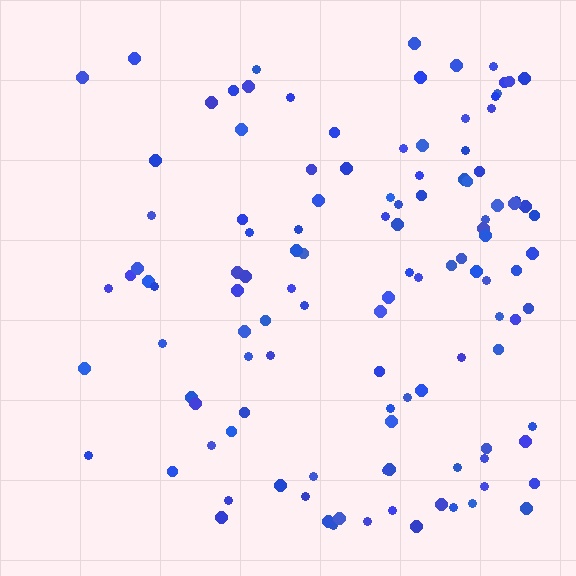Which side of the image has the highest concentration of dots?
The right.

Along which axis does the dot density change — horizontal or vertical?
Horizontal.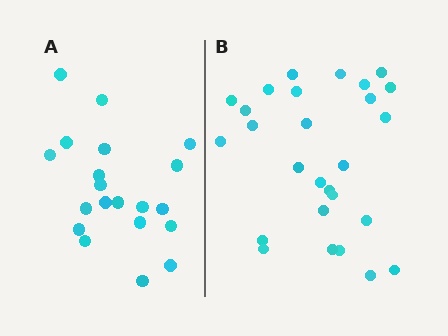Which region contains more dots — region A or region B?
Region B (the right region) has more dots.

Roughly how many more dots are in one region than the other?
Region B has roughly 8 or so more dots than region A.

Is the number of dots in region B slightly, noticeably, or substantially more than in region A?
Region B has noticeably more, but not dramatically so. The ratio is roughly 1.4 to 1.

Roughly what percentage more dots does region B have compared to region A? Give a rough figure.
About 35% more.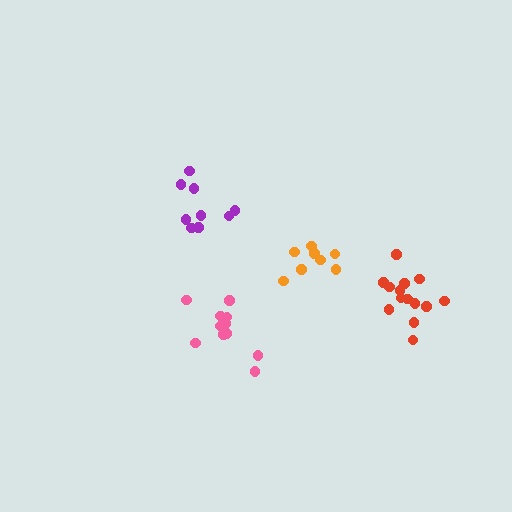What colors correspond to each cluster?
The clusters are colored: orange, purple, pink, red.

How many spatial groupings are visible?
There are 4 spatial groupings.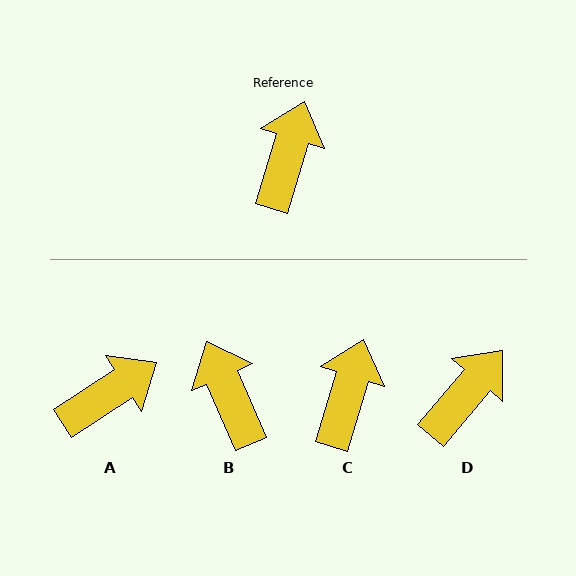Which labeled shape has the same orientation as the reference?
C.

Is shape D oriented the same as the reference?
No, it is off by about 23 degrees.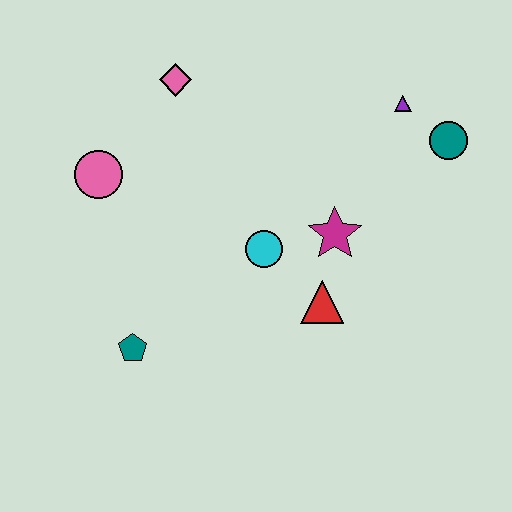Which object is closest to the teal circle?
The purple triangle is closest to the teal circle.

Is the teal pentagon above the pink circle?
No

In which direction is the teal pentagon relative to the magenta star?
The teal pentagon is to the left of the magenta star.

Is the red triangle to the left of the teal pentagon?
No